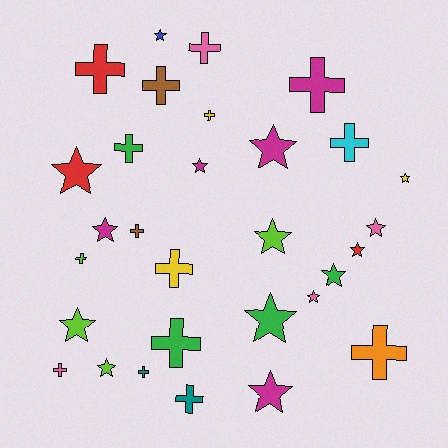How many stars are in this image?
There are 15 stars.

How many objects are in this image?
There are 30 objects.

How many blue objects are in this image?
There is 1 blue object.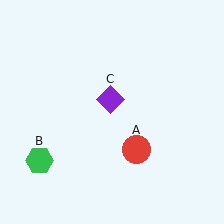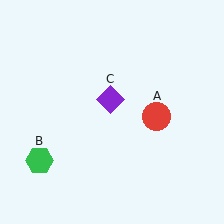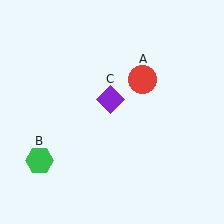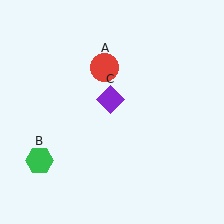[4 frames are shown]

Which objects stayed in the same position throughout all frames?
Green hexagon (object B) and purple diamond (object C) remained stationary.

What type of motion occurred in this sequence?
The red circle (object A) rotated counterclockwise around the center of the scene.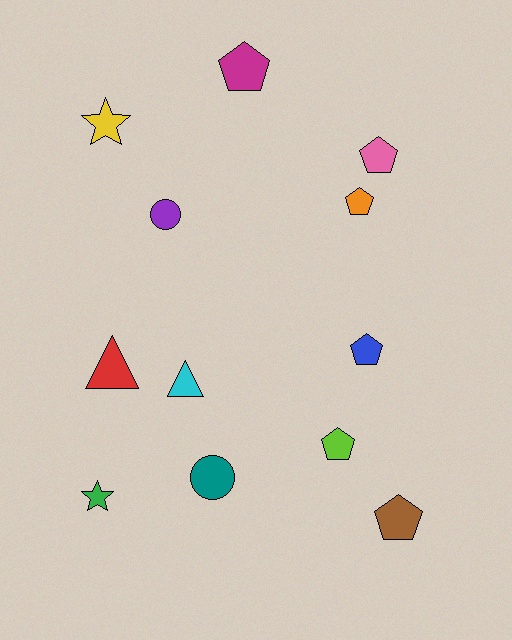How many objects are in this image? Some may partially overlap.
There are 12 objects.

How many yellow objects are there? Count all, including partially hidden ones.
There is 1 yellow object.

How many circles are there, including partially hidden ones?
There are 2 circles.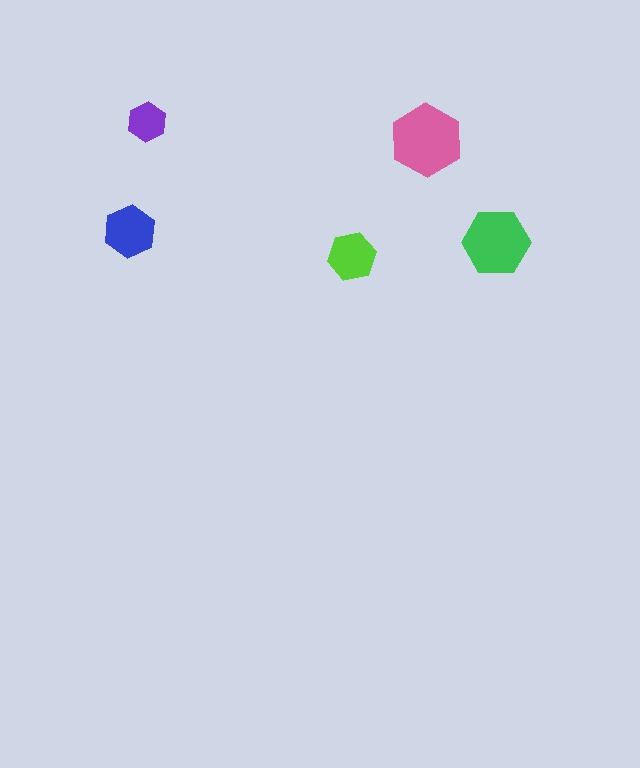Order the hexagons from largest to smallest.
the pink one, the green one, the blue one, the lime one, the purple one.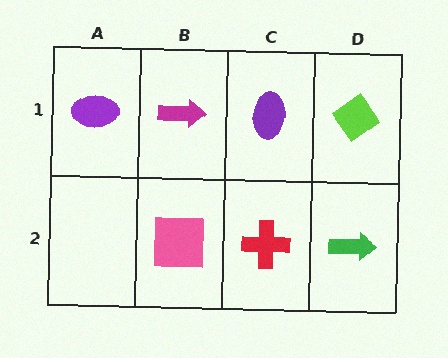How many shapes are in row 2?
3 shapes.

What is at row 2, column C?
A red cross.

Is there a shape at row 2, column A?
No, that cell is empty.